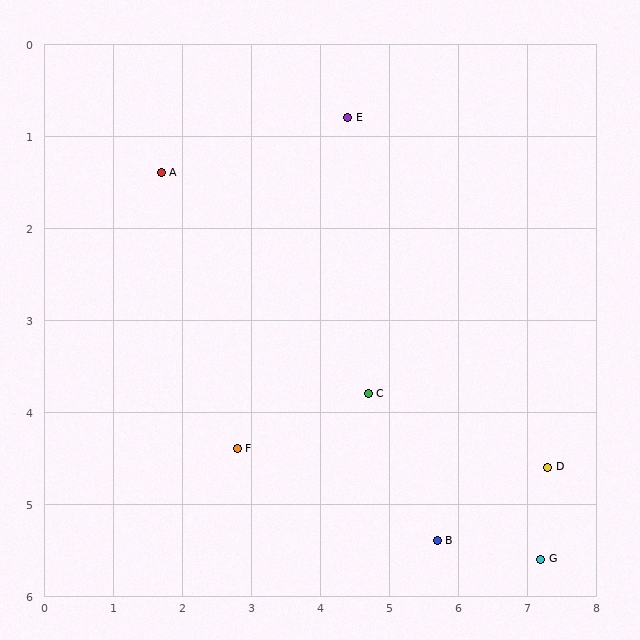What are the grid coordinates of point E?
Point E is at approximately (4.4, 0.8).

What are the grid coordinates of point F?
Point F is at approximately (2.8, 4.4).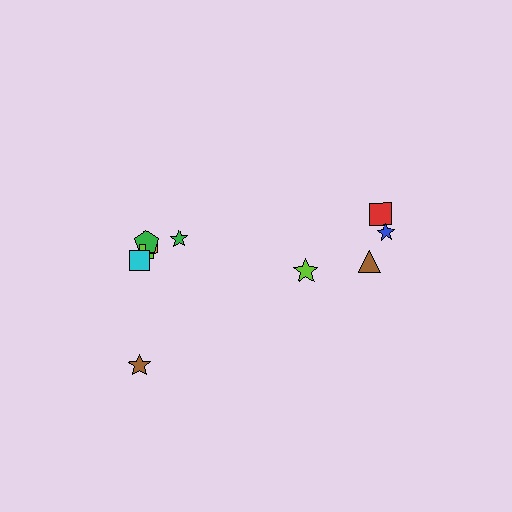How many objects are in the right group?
There are 4 objects.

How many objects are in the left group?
There are 6 objects.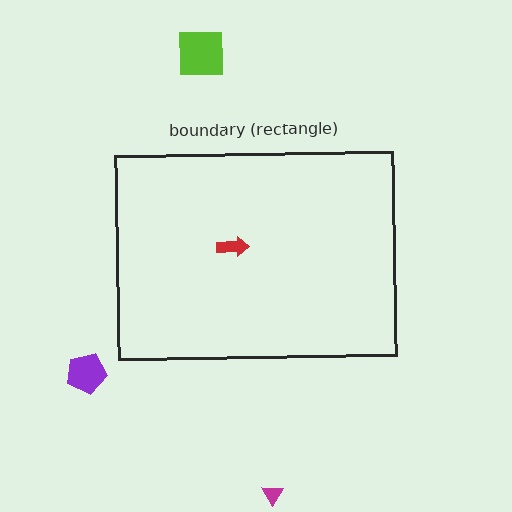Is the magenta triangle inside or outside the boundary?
Outside.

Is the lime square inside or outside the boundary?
Outside.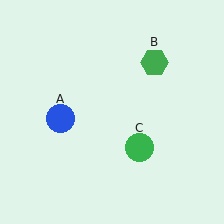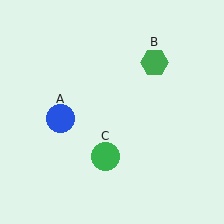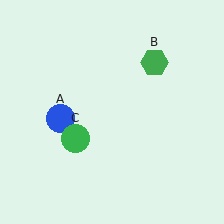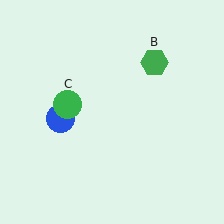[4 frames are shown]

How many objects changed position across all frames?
1 object changed position: green circle (object C).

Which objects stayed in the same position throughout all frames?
Blue circle (object A) and green hexagon (object B) remained stationary.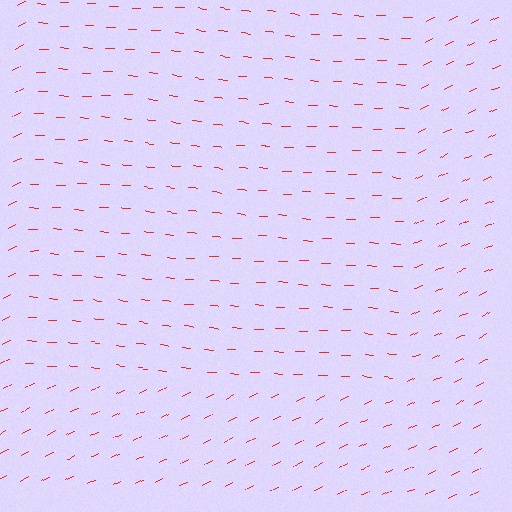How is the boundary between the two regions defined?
The boundary is defined purely by a change in line orientation (approximately 30 degrees difference). All lines are the same color and thickness.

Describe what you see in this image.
The image is filled with small red line segments. A rectangle region in the image has lines oriented differently from the surrounding lines, creating a visible texture boundary.